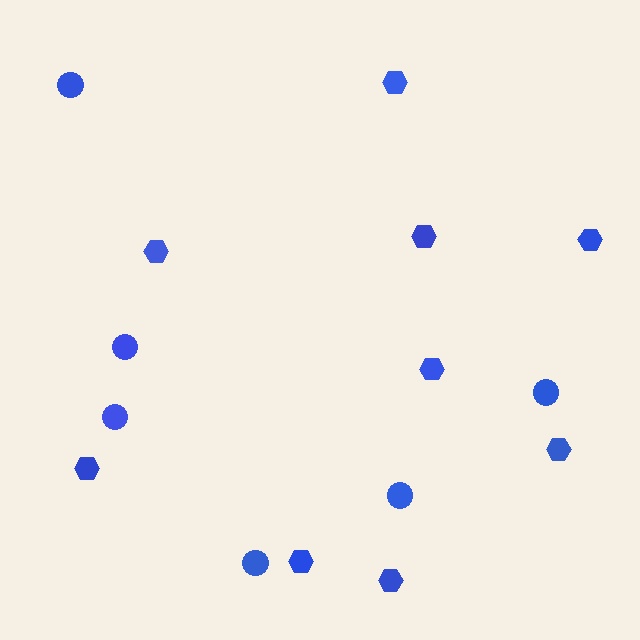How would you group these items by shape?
There are 2 groups: one group of hexagons (9) and one group of circles (6).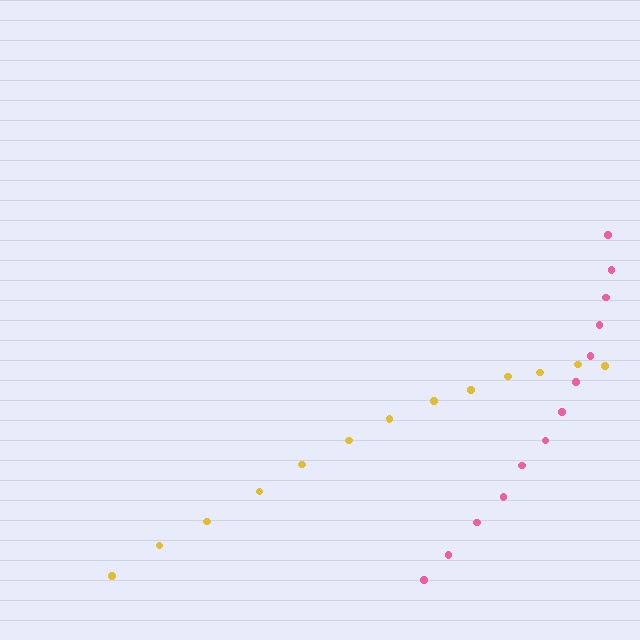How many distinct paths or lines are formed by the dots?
There are 2 distinct paths.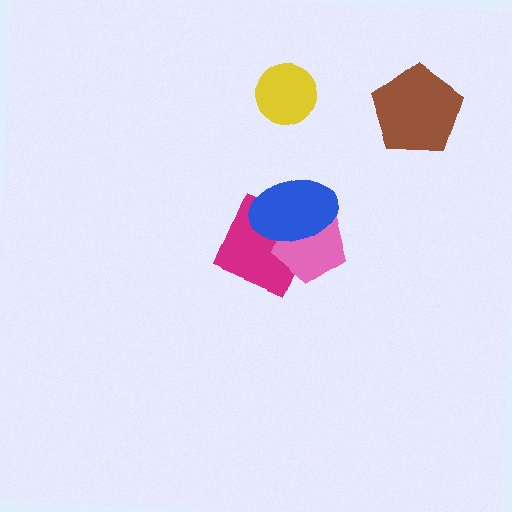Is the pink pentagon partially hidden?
Yes, it is partially covered by another shape.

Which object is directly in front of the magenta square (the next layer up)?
The pink pentagon is directly in front of the magenta square.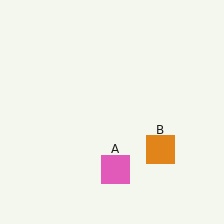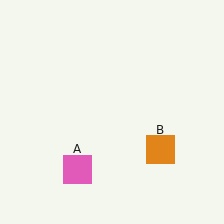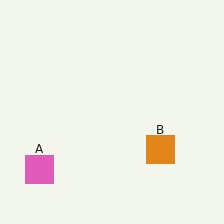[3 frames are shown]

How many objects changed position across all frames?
1 object changed position: pink square (object A).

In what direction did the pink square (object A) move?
The pink square (object A) moved left.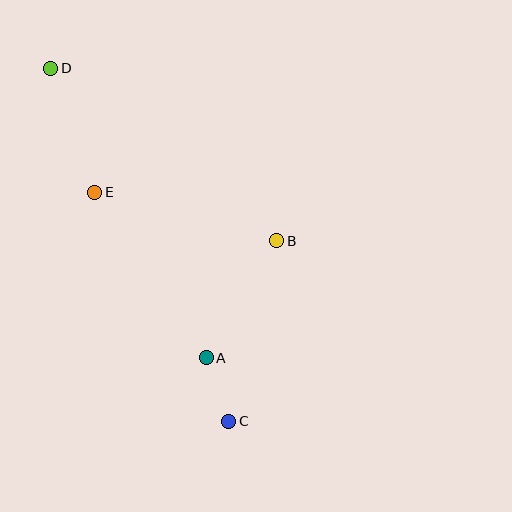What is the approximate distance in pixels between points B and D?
The distance between B and D is approximately 284 pixels.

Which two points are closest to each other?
Points A and C are closest to each other.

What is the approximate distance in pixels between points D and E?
The distance between D and E is approximately 131 pixels.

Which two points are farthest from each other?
Points C and D are farthest from each other.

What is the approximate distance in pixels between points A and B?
The distance between A and B is approximately 137 pixels.